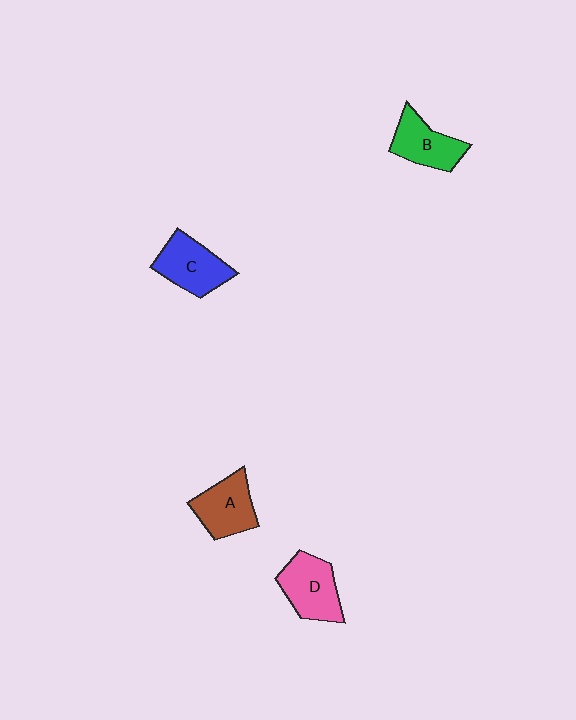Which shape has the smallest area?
Shape B (green).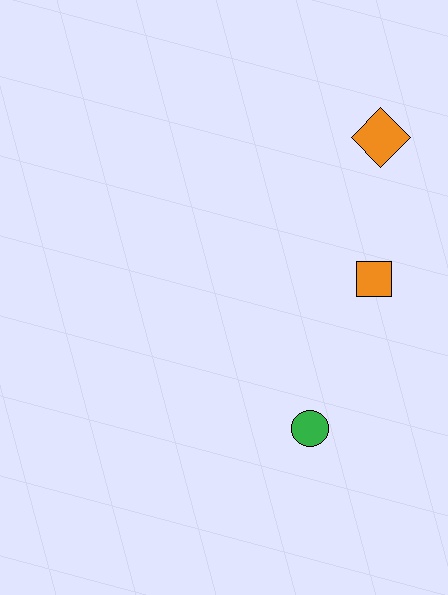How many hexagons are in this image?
There are no hexagons.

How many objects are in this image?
There are 3 objects.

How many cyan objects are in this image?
There are no cyan objects.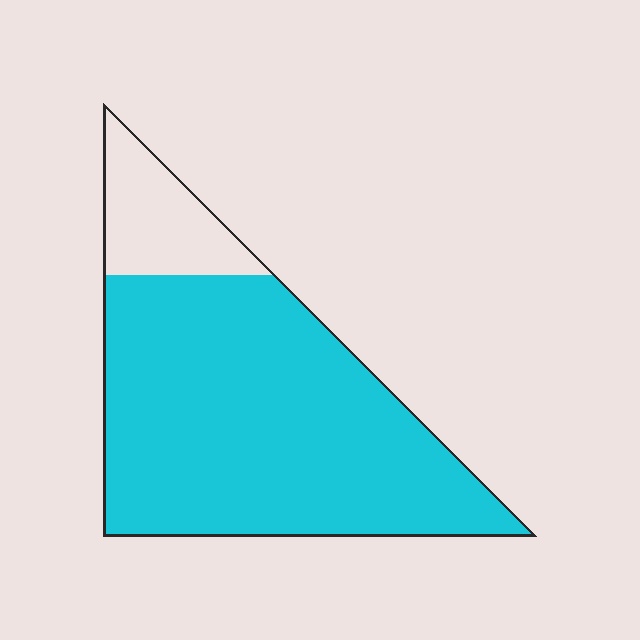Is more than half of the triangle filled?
Yes.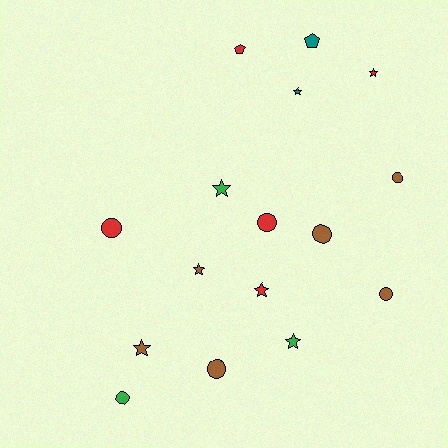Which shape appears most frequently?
Star, with 7 objects.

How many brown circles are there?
There are 4 brown circles.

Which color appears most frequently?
Brown, with 6 objects.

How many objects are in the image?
There are 16 objects.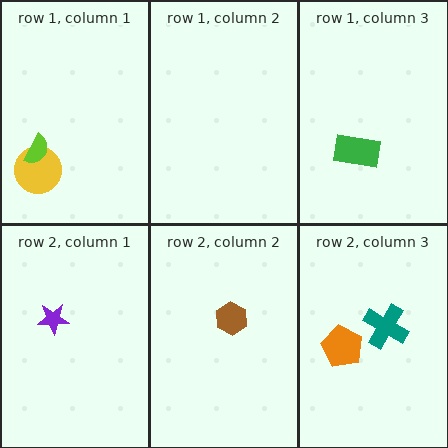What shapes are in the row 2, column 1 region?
The purple star.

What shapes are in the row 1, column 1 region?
The yellow circle, the lime semicircle.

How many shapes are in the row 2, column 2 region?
1.